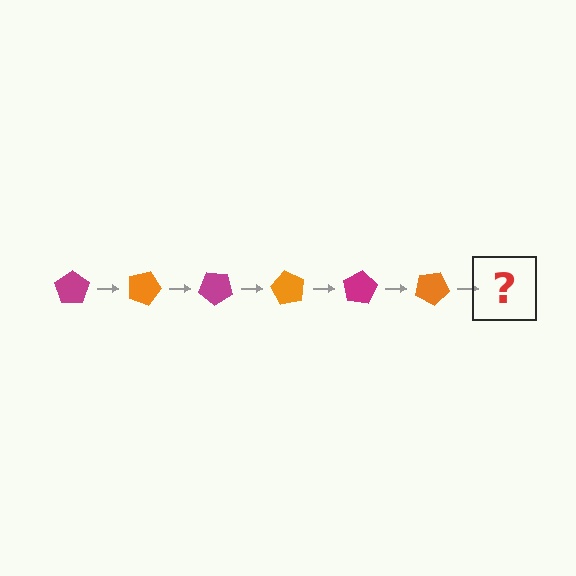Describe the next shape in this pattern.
It should be a magenta pentagon, rotated 120 degrees from the start.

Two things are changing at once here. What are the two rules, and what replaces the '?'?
The two rules are that it rotates 20 degrees each step and the color cycles through magenta and orange. The '?' should be a magenta pentagon, rotated 120 degrees from the start.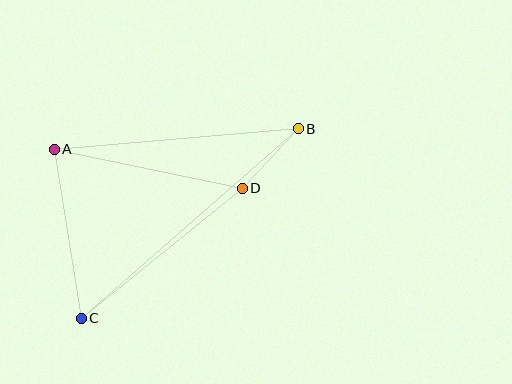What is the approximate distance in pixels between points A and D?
The distance between A and D is approximately 192 pixels.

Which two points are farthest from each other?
Points B and C are farthest from each other.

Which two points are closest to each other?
Points B and D are closest to each other.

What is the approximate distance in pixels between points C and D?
The distance between C and D is approximately 207 pixels.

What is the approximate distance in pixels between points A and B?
The distance between A and B is approximately 245 pixels.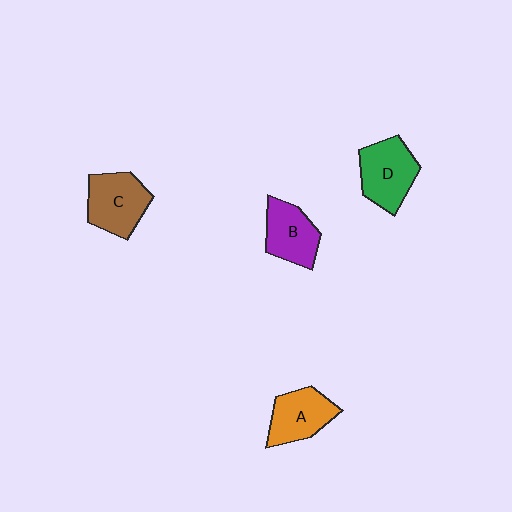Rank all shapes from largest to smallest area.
From largest to smallest: C (brown), D (green), A (orange), B (purple).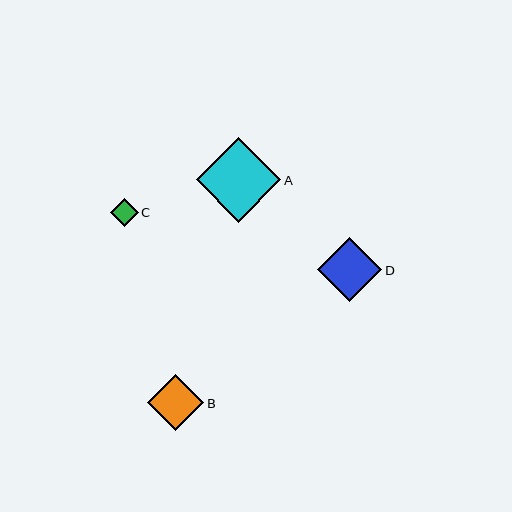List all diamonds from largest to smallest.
From largest to smallest: A, D, B, C.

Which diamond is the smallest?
Diamond C is the smallest with a size of approximately 28 pixels.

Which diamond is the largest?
Diamond A is the largest with a size of approximately 84 pixels.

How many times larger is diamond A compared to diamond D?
Diamond A is approximately 1.3 times the size of diamond D.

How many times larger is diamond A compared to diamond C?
Diamond A is approximately 3.0 times the size of diamond C.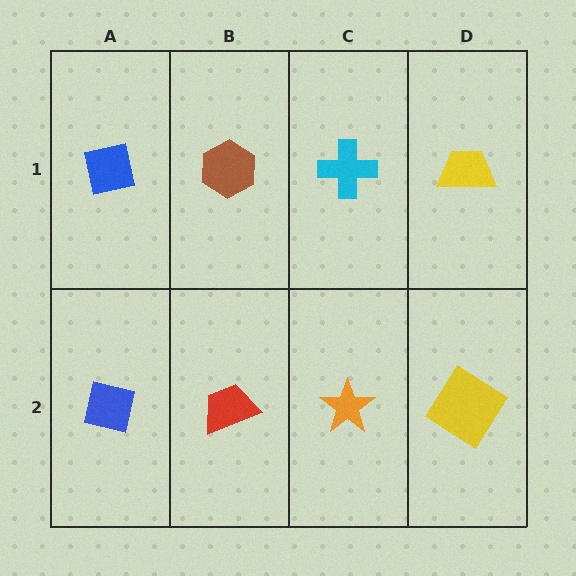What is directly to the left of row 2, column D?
An orange star.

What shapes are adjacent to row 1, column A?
A blue square (row 2, column A), a brown hexagon (row 1, column B).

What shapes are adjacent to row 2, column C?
A cyan cross (row 1, column C), a red trapezoid (row 2, column B), a yellow diamond (row 2, column D).